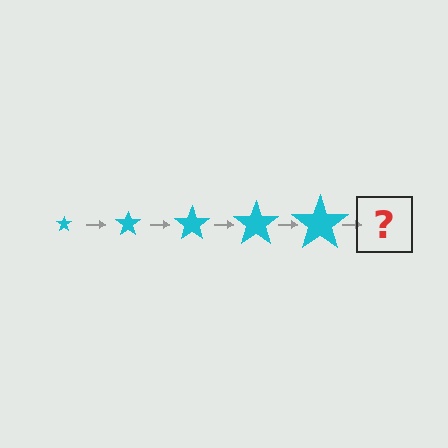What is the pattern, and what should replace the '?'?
The pattern is that the star gets progressively larger each step. The '?' should be a cyan star, larger than the previous one.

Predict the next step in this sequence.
The next step is a cyan star, larger than the previous one.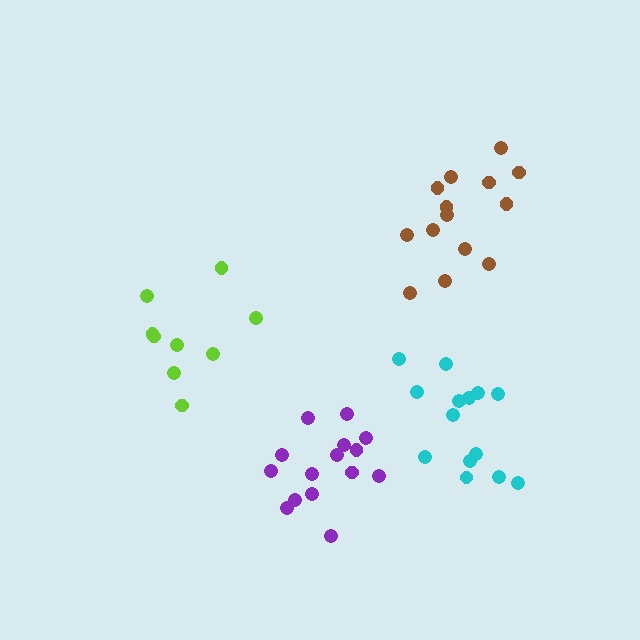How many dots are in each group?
Group 1: 15 dots, Group 2: 9 dots, Group 3: 14 dots, Group 4: 14 dots (52 total).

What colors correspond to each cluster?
The clusters are colored: purple, lime, brown, cyan.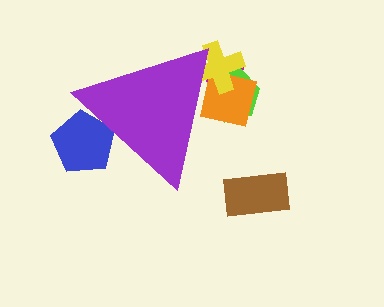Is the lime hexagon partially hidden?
Yes, the lime hexagon is partially hidden behind the purple triangle.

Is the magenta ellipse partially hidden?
Yes, the magenta ellipse is partially hidden behind the purple triangle.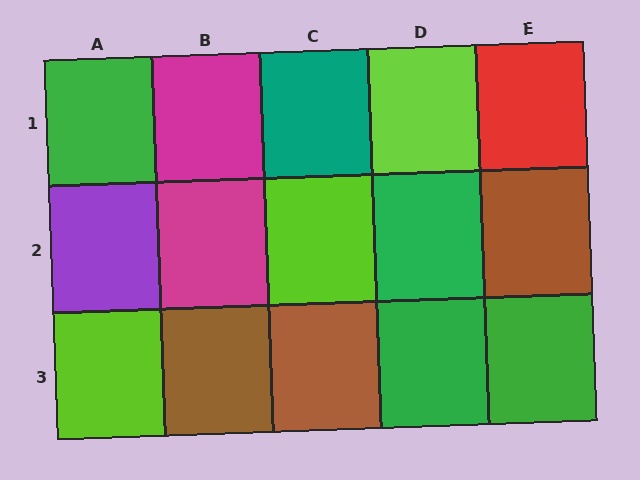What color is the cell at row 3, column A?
Lime.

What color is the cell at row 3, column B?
Brown.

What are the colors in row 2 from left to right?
Purple, magenta, lime, green, brown.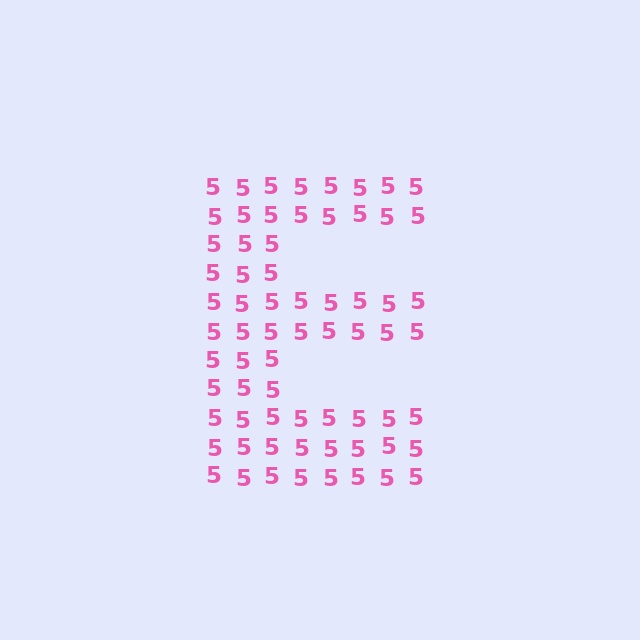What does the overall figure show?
The overall figure shows the letter E.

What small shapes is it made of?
It is made of small digit 5's.